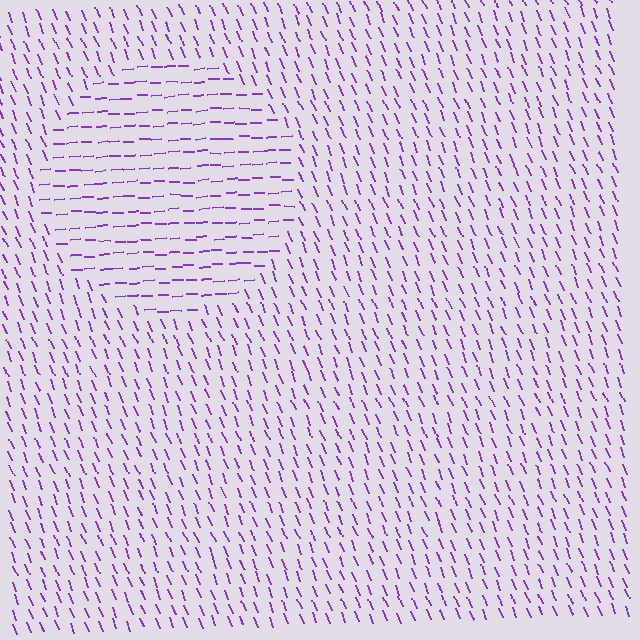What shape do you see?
I see a circle.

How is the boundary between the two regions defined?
The boundary is defined purely by a change in line orientation (approximately 71 degrees difference). All lines are the same color and thickness.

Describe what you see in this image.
The image is filled with small purple line segments. A circle region in the image has lines oriented differently from the surrounding lines, creating a visible texture boundary.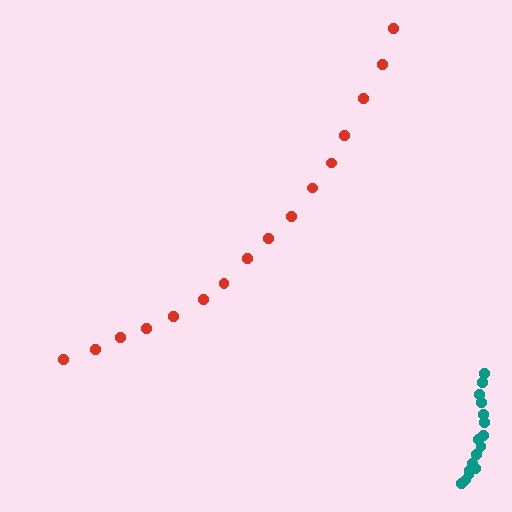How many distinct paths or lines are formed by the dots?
There are 2 distinct paths.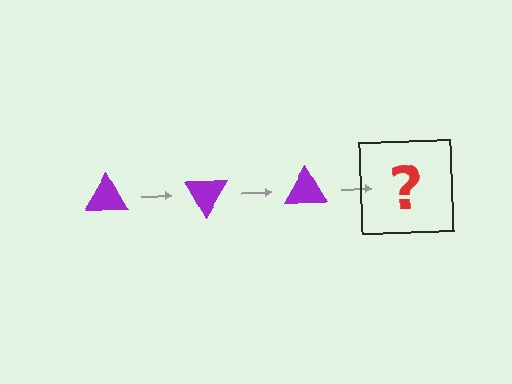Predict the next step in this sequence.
The next step is a purple triangle rotated 180 degrees.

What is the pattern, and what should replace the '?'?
The pattern is that the triangle rotates 60 degrees each step. The '?' should be a purple triangle rotated 180 degrees.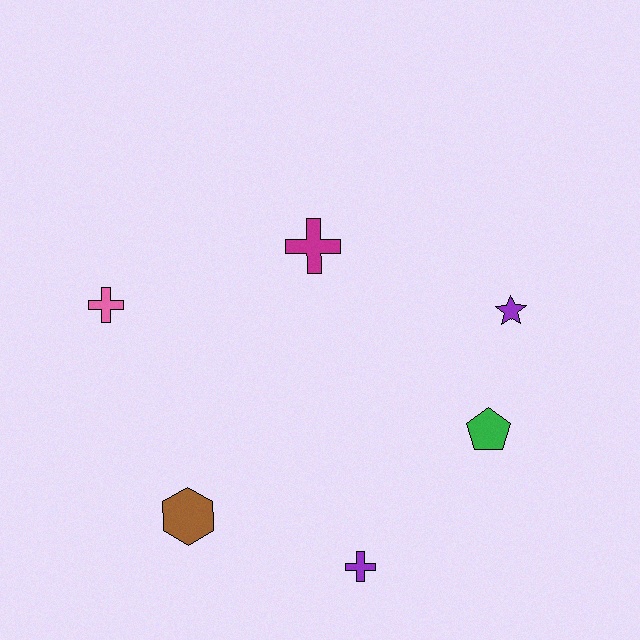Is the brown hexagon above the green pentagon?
No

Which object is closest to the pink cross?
The magenta cross is closest to the pink cross.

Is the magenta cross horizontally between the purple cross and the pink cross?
Yes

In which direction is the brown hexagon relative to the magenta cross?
The brown hexagon is below the magenta cross.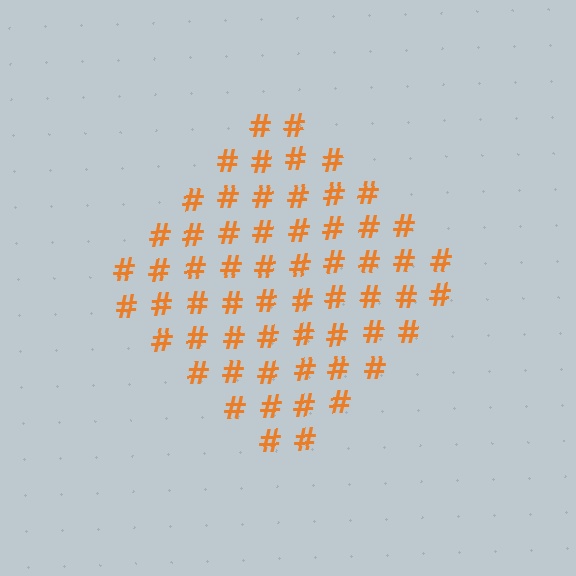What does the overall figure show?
The overall figure shows a diamond.